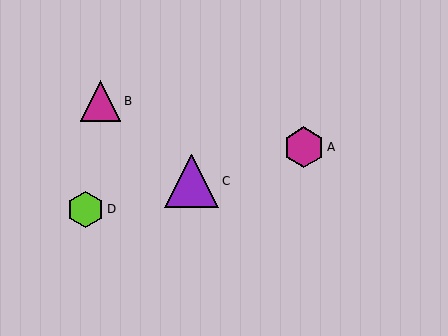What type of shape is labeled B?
Shape B is a magenta triangle.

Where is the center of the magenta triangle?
The center of the magenta triangle is at (100, 101).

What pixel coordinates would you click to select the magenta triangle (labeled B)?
Click at (100, 101) to select the magenta triangle B.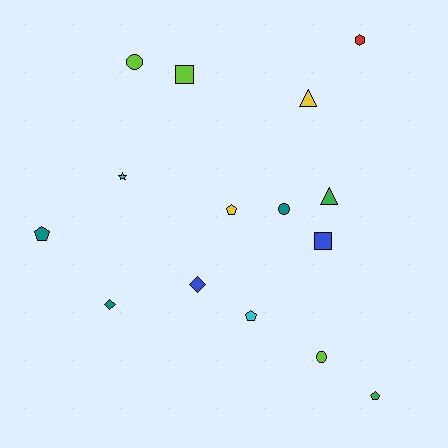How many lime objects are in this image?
There are 3 lime objects.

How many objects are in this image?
There are 15 objects.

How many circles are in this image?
There are 3 circles.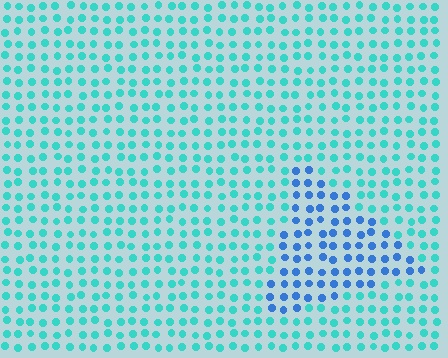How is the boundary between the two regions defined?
The boundary is defined purely by a slight shift in hue (about 41 degrees). Spacing, size, and orientation are identical on both sides.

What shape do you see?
I see a triangle.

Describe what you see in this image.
The image is filled with small cyan elements in a uniform arrangement. A triangle-shaped region is visible where the elements are tinted to a slightly different hue, forming a subtle color boundary.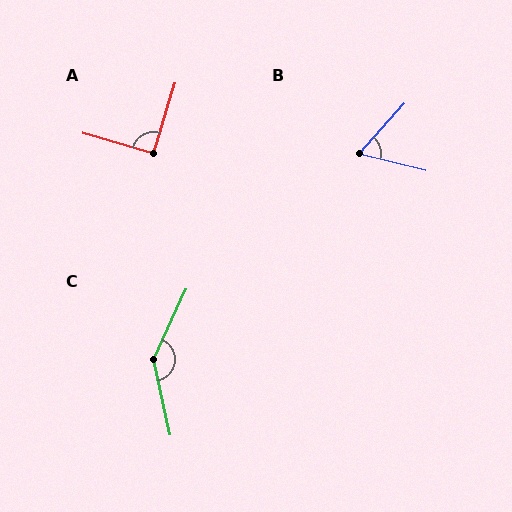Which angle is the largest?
C, at approximately 143 degrees.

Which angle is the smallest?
B, at approximately 62 degrees.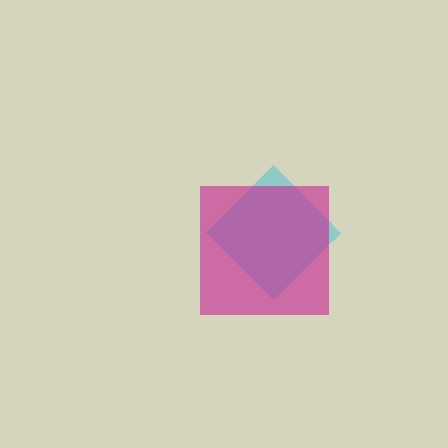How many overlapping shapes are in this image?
There are 2 overlapping shapes in the image.